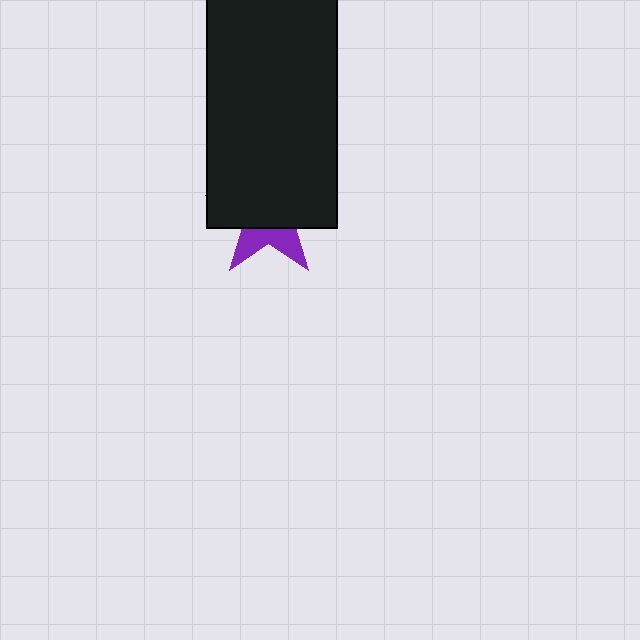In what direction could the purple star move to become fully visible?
The purple star could move down. That would shift it out from behind the black rectangle entirely.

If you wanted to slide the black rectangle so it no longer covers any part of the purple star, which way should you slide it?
Slide it up — that is the most direct way to separate the two shapes.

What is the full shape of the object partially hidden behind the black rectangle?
The partially hidden object is a purple star.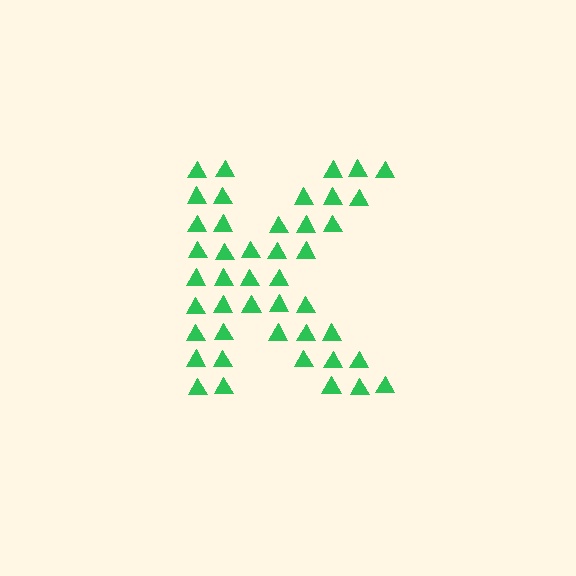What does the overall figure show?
The overall figure shows the letter K.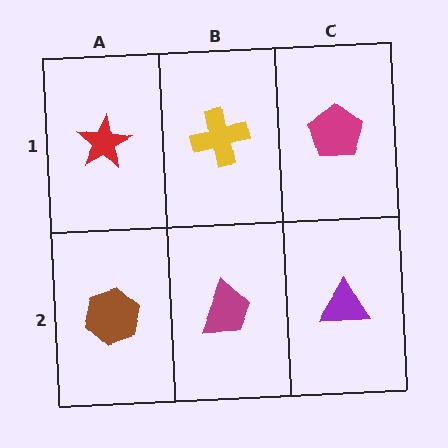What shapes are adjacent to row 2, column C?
A magenta pentagon (row 1, column C), a magenta trapezoid (row 2, column B).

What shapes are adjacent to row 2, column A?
A red star (row 1, column A), a magenta trapezoid (row 2, column B).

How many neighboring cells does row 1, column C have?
2.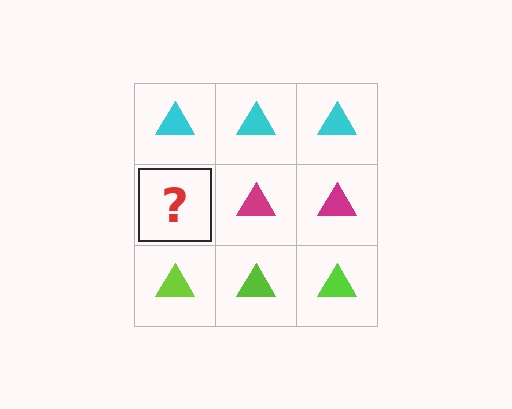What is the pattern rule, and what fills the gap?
The rule is that each row has a consistent color. The gap should be filled with a magenta triangle.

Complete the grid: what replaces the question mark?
The question mark should be replaced with a magenta triangle.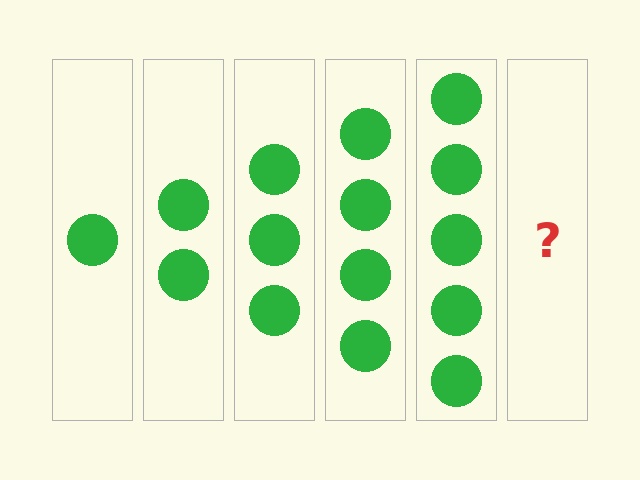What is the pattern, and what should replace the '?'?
The pattern is that each step adds one more circle. The '?' should be 6 circles.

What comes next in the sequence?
The next element should be 6 circles.